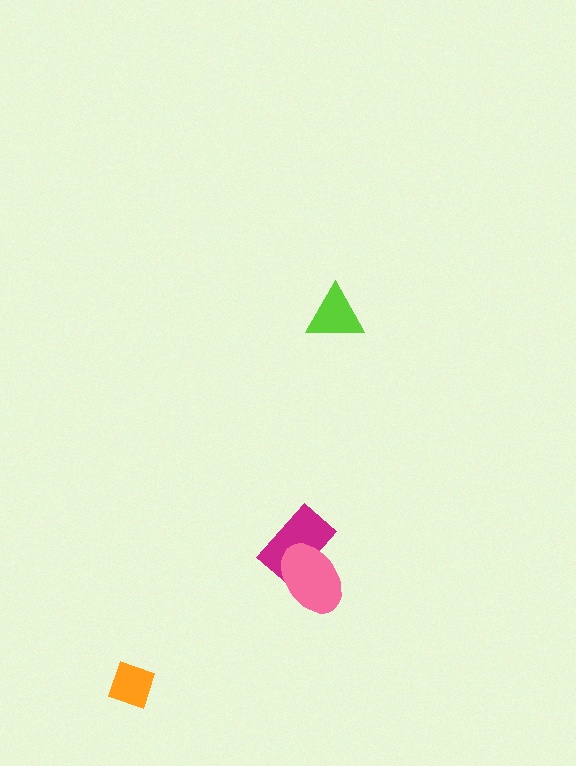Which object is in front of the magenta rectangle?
The pink ellipse is in front of the magenta rectangle.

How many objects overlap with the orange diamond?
0 objects overlap with the orange diamond.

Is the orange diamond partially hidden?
No, no other shape covers it.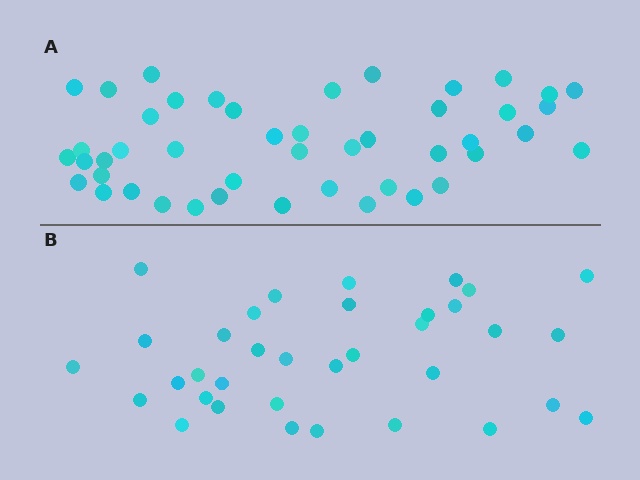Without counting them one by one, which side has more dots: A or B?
Region A (the top region) has more dots.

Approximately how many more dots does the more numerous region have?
Region A has roughly 12 or so more dots than region B.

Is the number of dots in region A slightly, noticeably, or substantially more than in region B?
Region A has noticeably more, but not dramatically so. The ratio is roughly 1.3 to 1.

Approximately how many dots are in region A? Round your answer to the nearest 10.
About 50 dots. (The exact count is 46, which rounds to 50.)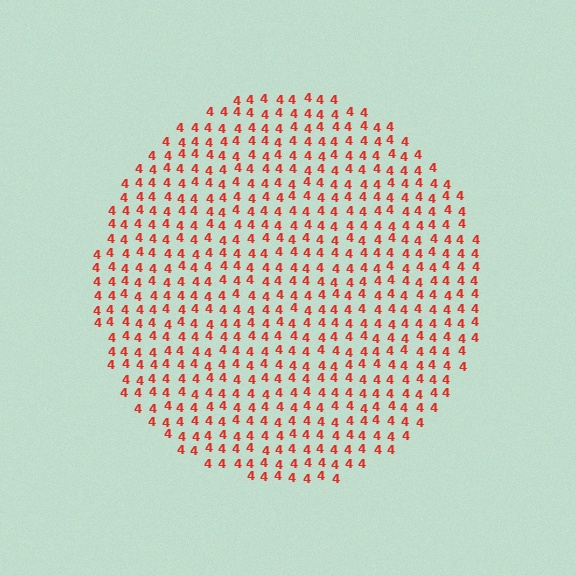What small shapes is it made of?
It is made of small digit 4's.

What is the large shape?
The large shape is a circle.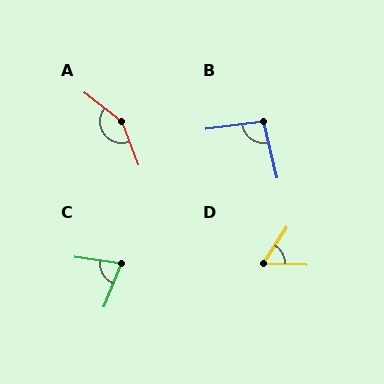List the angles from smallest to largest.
D (59°), C (76°), B (97°), A (148°).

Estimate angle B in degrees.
Approximately 97 degrees.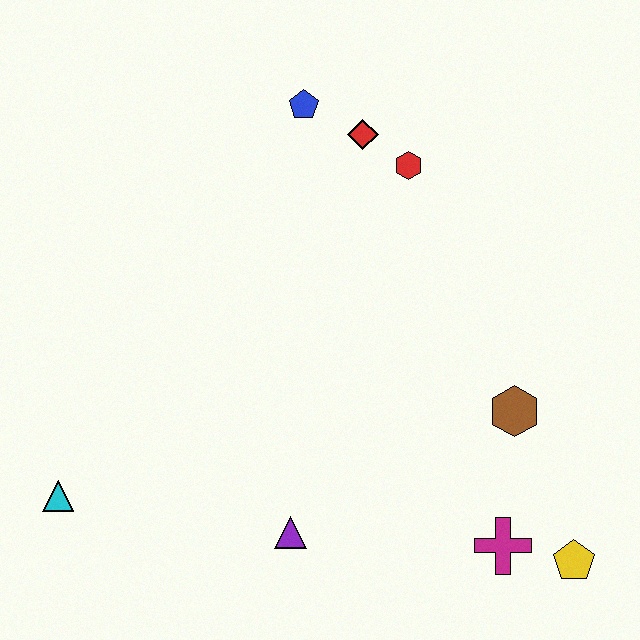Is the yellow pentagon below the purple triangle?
Yes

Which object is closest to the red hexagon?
The red diamond is closest to the red hexagon.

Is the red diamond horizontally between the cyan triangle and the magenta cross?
Yes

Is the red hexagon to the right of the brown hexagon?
No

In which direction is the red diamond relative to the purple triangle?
The red diamond is above the purple triangle.